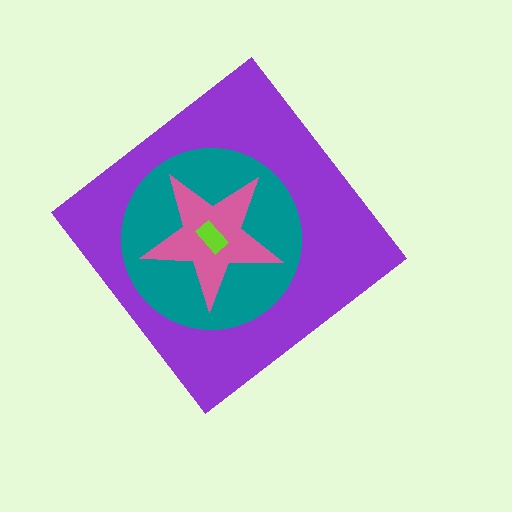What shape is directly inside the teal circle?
The pink star.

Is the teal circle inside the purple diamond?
Yes.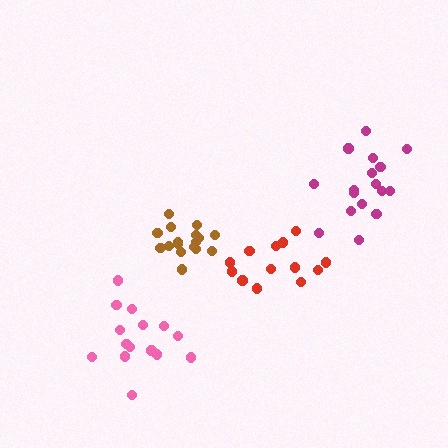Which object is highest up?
The magenta cluster is topmost.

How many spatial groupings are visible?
There are 4 spatial groupings.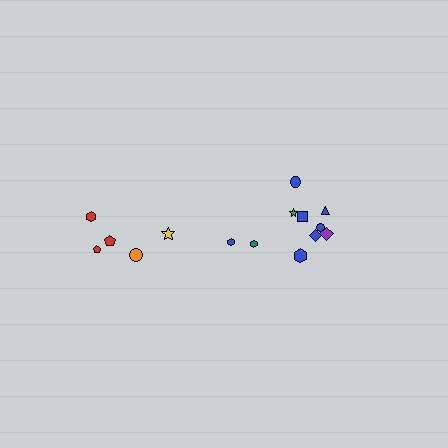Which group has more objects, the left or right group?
The right group.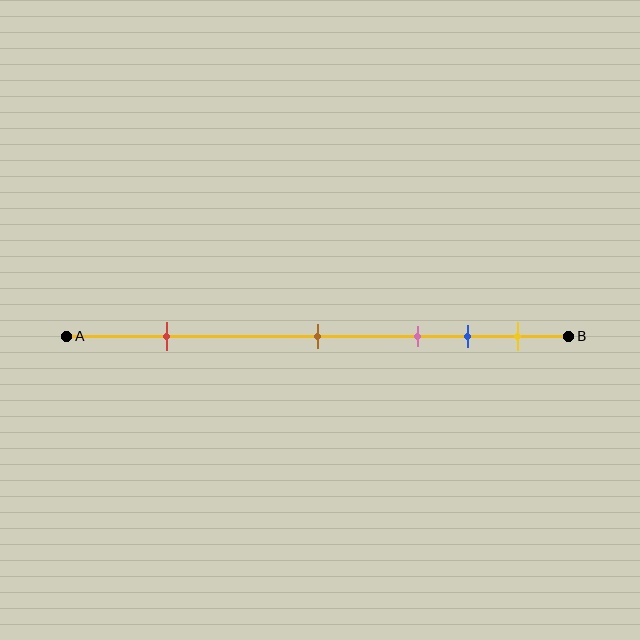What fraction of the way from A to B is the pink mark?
The pink mark is approximately 70% (0.7) of the way from A to B.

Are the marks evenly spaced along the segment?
No, the marks are not evenly spaced.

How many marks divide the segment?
There are 5 marks dividing the segment.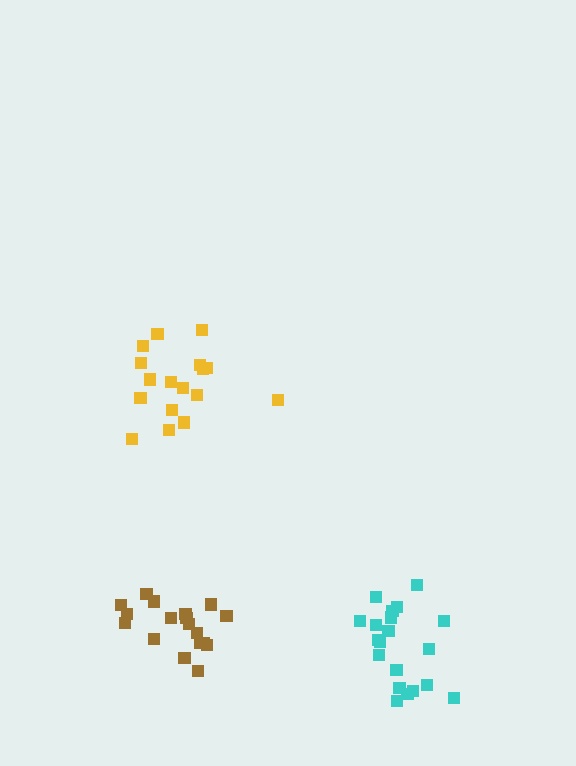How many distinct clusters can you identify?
There are 3 distinct clusters.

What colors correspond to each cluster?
The clusters are colored: brown, cyan, yellow.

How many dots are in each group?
Group 1: 18 dots, Group 2: 20 dots, Group 3: 17 dots (55 total).